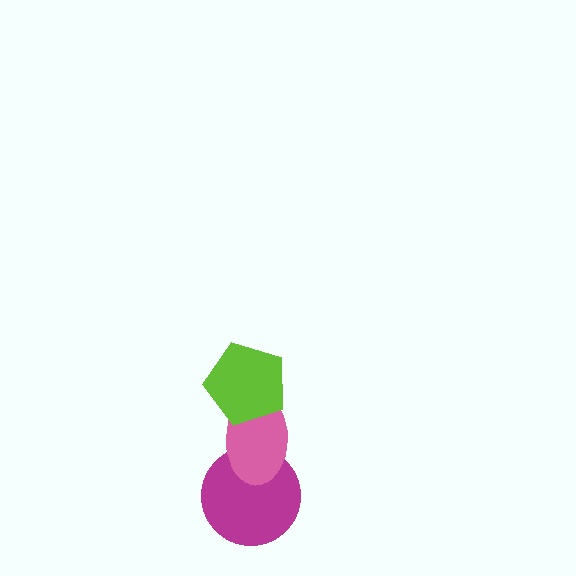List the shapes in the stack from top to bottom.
From top to bottom: the lime pentagon, the pink ellipse, the magenta circle.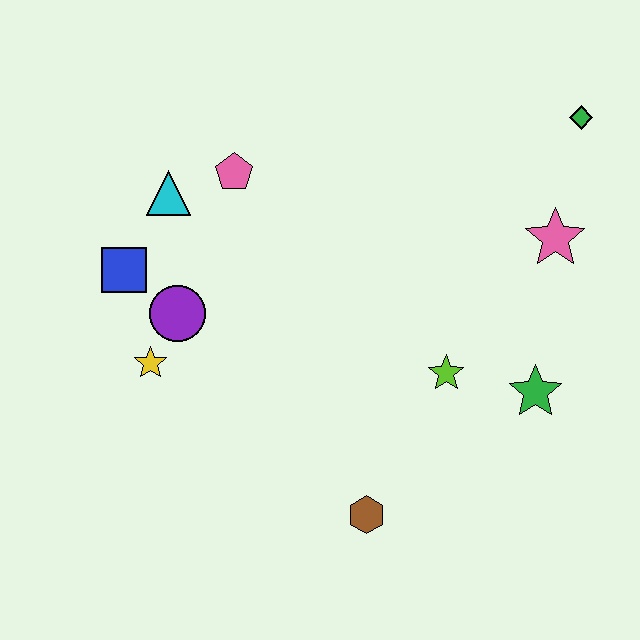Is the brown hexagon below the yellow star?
Yes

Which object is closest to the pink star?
The green diamond is closest to the pink star.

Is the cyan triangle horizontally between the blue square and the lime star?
Yes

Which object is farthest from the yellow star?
The green diamond is farthest from the yellow star.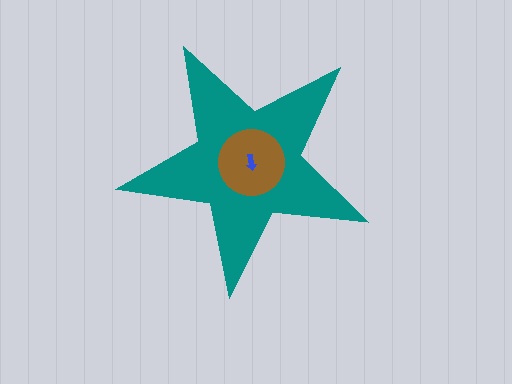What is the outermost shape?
The teal star.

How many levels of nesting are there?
3.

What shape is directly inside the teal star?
The brown circle.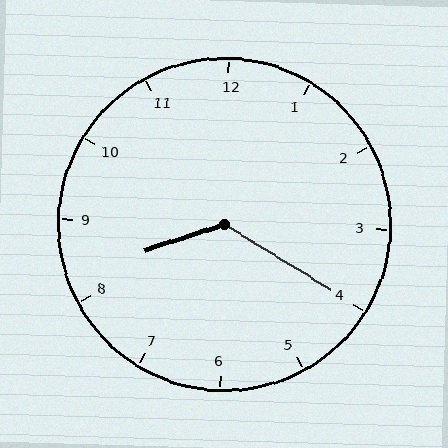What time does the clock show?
8:20.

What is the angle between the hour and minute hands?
Approximately 130 degrees.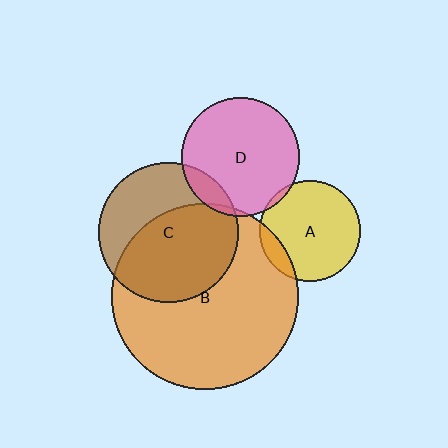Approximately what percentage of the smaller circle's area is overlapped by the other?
Approximately 10%.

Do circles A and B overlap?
Yes.